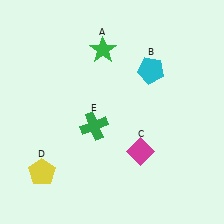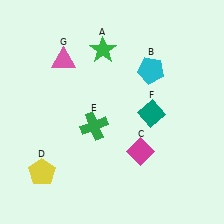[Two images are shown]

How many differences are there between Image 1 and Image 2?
There are 2 differences between the two images.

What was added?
A teal diamond (F), a pink triangle (G) were added in Image 2.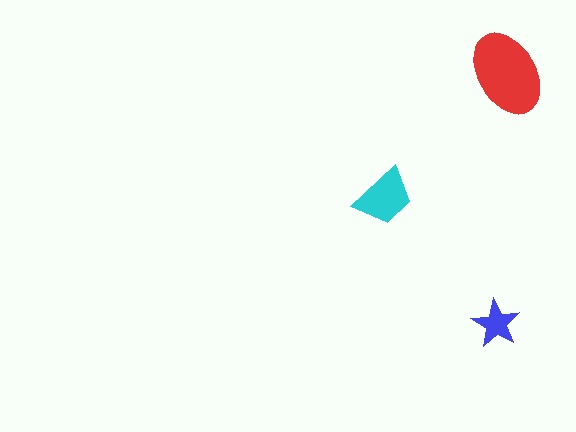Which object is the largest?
The red ellipse.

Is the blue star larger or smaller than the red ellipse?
Smaller.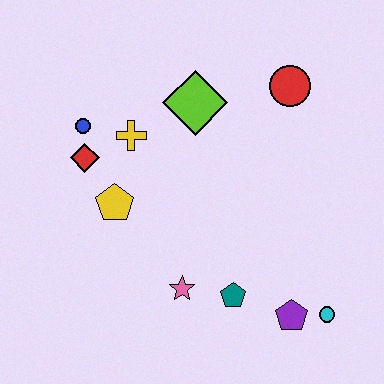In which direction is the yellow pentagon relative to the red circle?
The yellow pentagon is to the left of the red circle.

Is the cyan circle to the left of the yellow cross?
No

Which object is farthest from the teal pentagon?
The blue circle is farthest from the teal pentagon.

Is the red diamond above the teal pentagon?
Yes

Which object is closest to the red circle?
The lime diamond is closest to the red circle.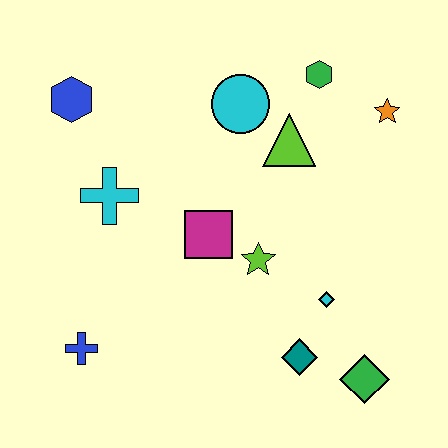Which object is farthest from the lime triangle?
The blue cross is farthest from the lime triangle.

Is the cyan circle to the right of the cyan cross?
Yes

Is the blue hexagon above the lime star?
Yes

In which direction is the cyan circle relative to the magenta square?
The cyan circle is above the magenta square.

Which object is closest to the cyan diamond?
The teal diamond is closest to the cyan diamond.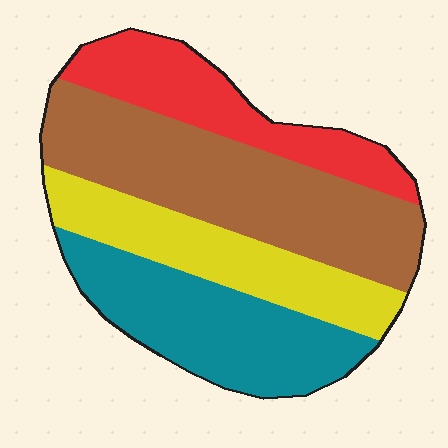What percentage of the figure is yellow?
Yellow covers about 20% of the figure.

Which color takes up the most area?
Brown, at roughly 35%.